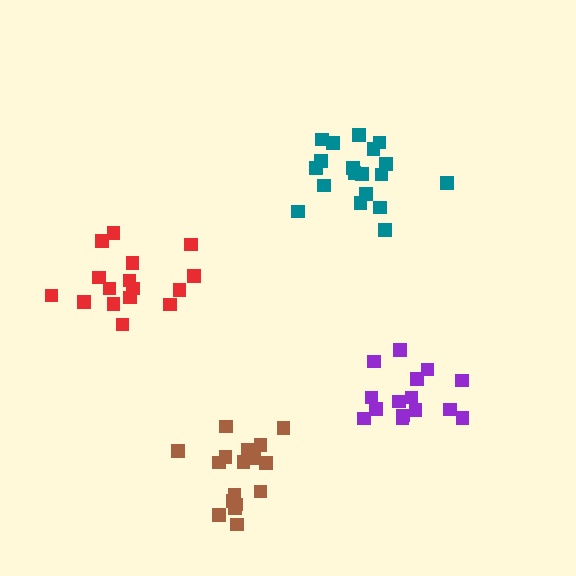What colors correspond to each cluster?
The clusters are colored: teal, brown, purple, red.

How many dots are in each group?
Group 1: 19 dots, Group 2: 17 dots, Group 3: 15 dots, Group 4: 16 dots (67 total).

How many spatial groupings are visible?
There are 4 spatial groupings.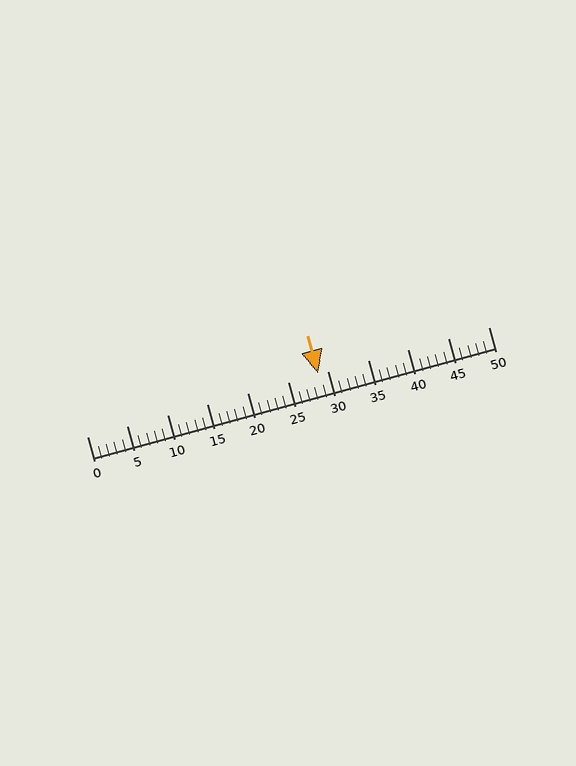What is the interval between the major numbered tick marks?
The major tick marks are spaced 5 units apart.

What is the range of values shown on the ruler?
The ruler shows values from 0 to 50.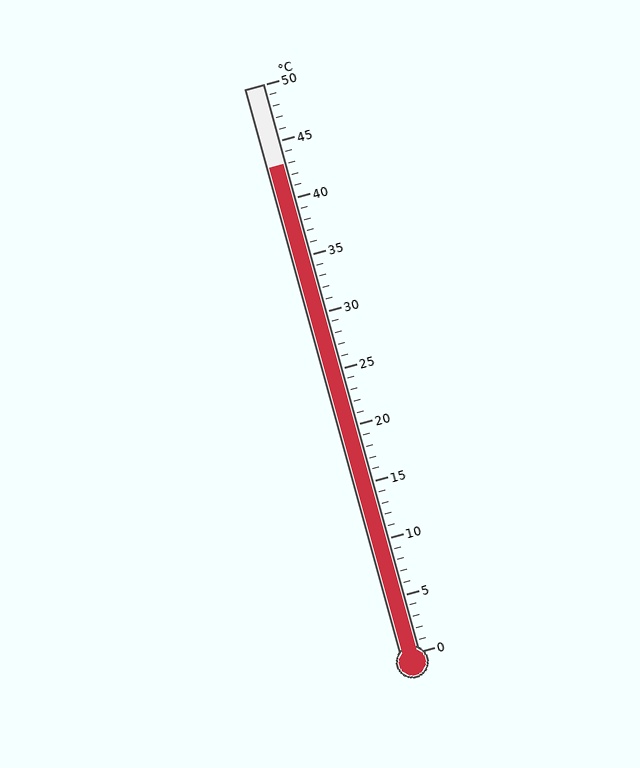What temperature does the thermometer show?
The thermometer shows approximately 43°C.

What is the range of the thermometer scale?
The thermometer scale ranges from 0°C to 50°C.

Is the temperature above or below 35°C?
The temperature is above 35°C.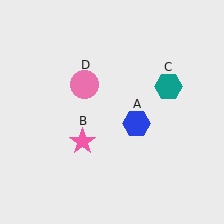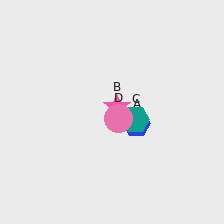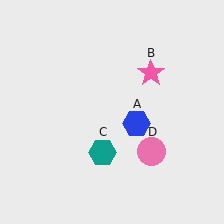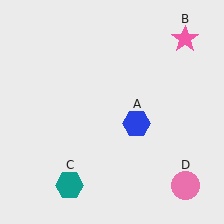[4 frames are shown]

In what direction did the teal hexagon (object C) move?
The teal hexagon (object C) moved down and to the left.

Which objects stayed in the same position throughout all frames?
Blue hexagon (object A) remained stationary.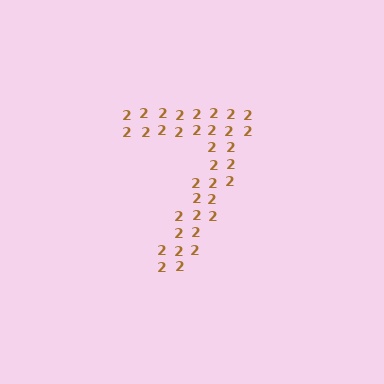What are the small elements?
The small elements are digit 2's.